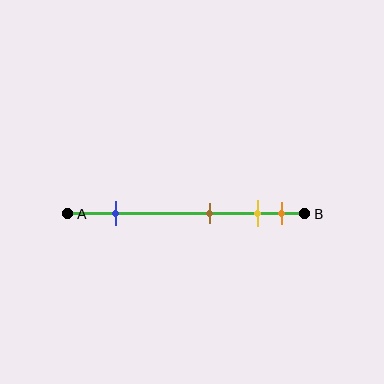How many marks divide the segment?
There are 4 marks dividing the segment.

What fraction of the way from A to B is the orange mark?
The orange mark is approximately 90% (0.9) of the way from A to B.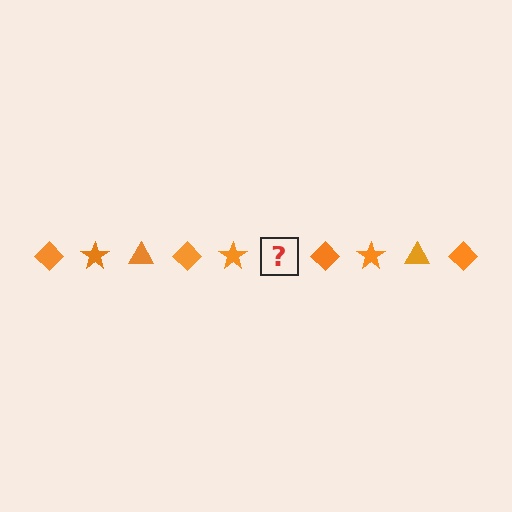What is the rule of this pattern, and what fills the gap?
The rule is that the pattern cycles through diamond, star, triangle shapes in orange. The gap should be filled with an orange triangle.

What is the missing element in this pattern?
The missing element is an orange triangle.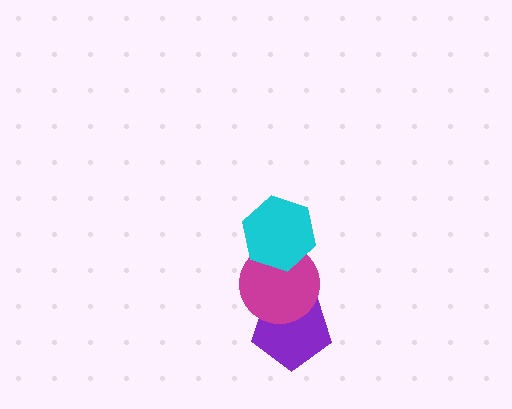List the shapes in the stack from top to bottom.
From top to bottom: the cyan hexagon, the magenta circle, the purple pentagon.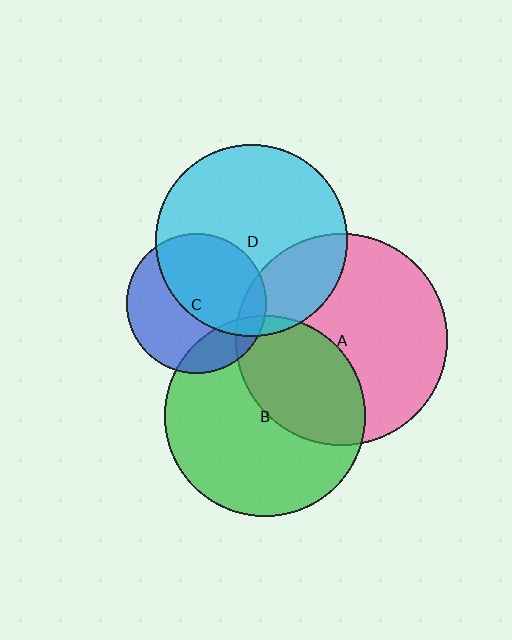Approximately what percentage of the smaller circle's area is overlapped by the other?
Approximately 10%.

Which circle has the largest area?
Circle A (pink).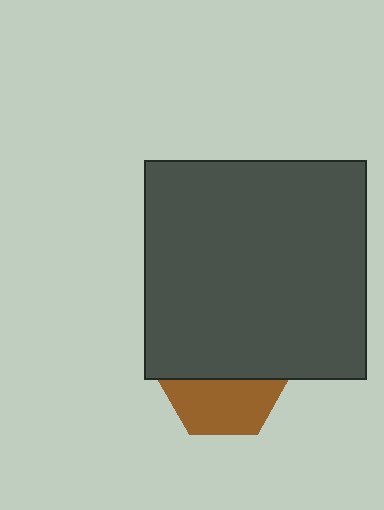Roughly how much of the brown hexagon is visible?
About half of it is visible (roughly 46%).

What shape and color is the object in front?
The object in front is a dark gray rectangle.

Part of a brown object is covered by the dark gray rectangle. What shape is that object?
It is a hexagon.